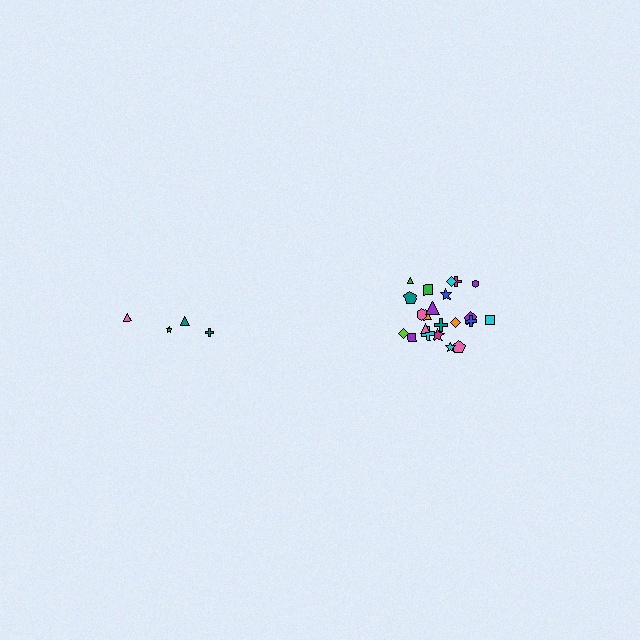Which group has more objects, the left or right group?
The right group.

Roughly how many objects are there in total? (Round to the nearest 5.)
Roughly 25 objects in total.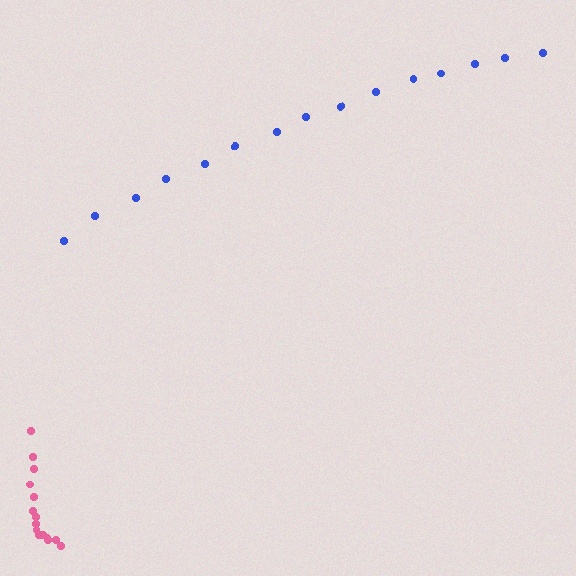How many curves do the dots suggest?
There are 2 distinct paths.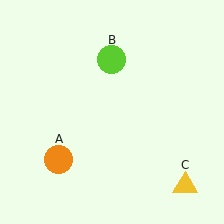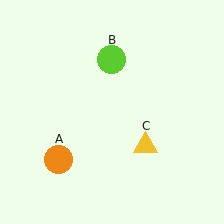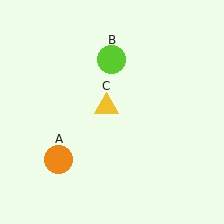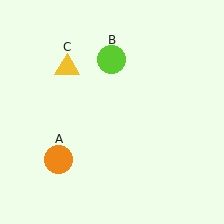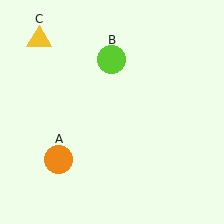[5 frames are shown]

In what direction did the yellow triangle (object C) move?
The yellow triangle (object C) moved up and to the left.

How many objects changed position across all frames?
1 object changed position: yellow triangle (object C).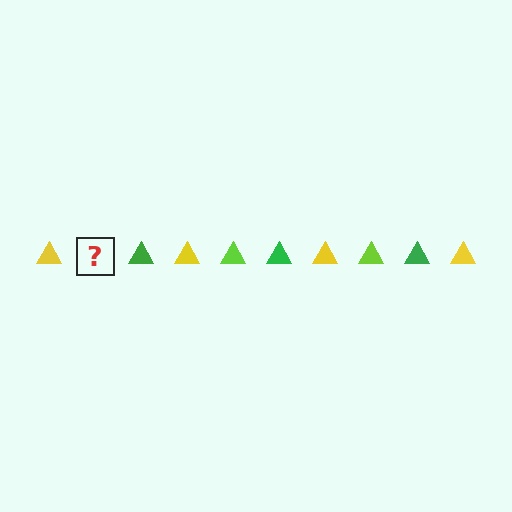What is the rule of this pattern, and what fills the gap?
The rule is that the pattern cycles through yellow, lime, green triangles. The gap should be filled with a lime triangle.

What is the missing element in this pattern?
The missing element is a lime triangle.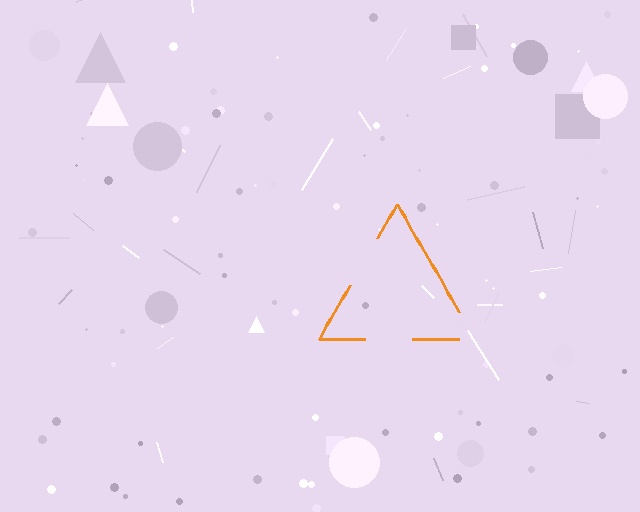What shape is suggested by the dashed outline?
The dashed outline suggests a triangle.